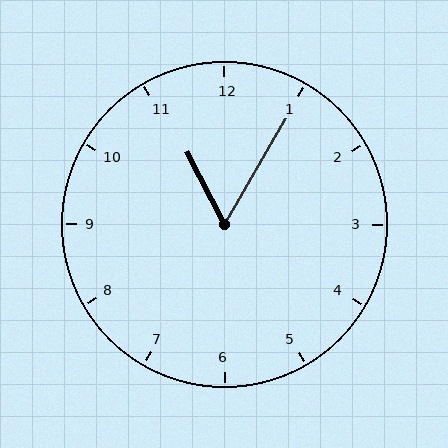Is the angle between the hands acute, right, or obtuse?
It is acute.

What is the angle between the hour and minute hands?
Approximately 58 degrees.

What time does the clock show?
11:05.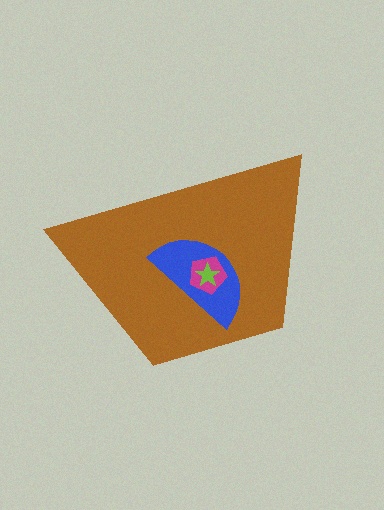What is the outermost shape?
The brown trapezoid.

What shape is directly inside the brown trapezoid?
The blue semicircle.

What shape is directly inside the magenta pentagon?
The lime star.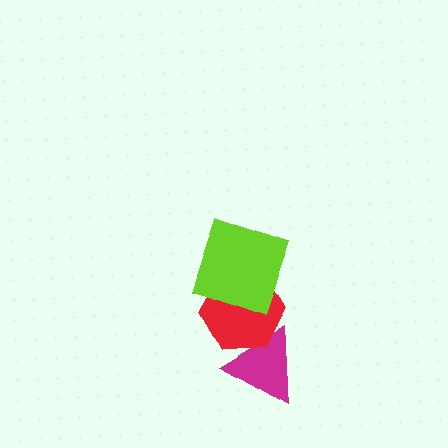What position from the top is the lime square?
The lime square is 1st from the top.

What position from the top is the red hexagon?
The red hexagon is 2nd from the top.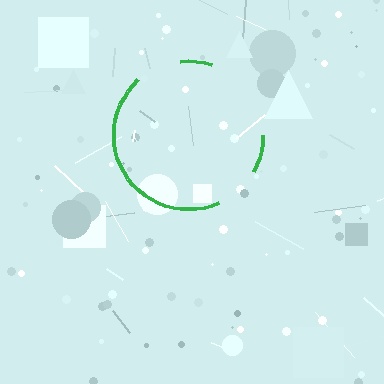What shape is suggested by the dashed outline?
The dashed outline suggests a circle.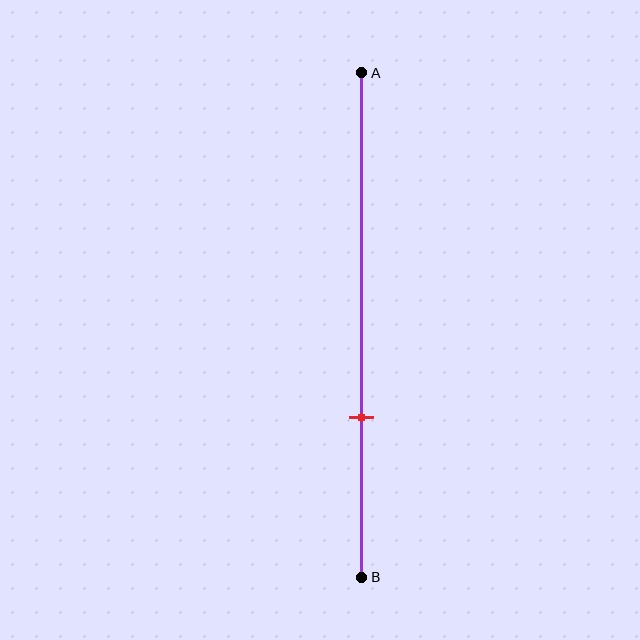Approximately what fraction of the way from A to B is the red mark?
The red mark is approximately 70% of the way from A to B.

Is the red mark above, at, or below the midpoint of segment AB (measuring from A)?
The red mark is below the midpoint of segment AB.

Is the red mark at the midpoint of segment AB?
No, the mark is at about 70% from A, not at the 50% midpoint.